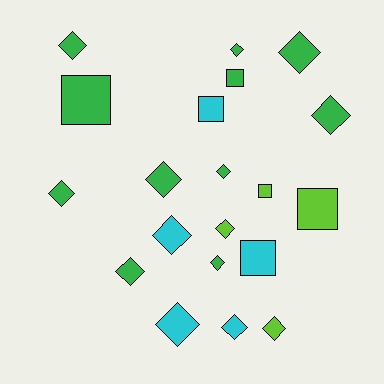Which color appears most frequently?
Green, with 11 objects.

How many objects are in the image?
There are 20 objects.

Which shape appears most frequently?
Diamond, with 14 objects.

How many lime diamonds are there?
There are 2 lime diamonds.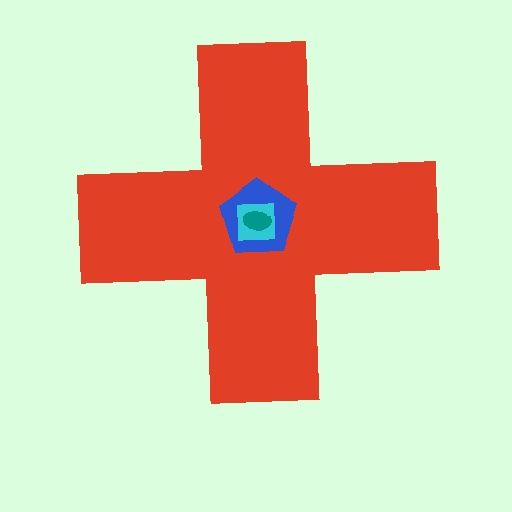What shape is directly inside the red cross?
The blue pentagon.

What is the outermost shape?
The red cross.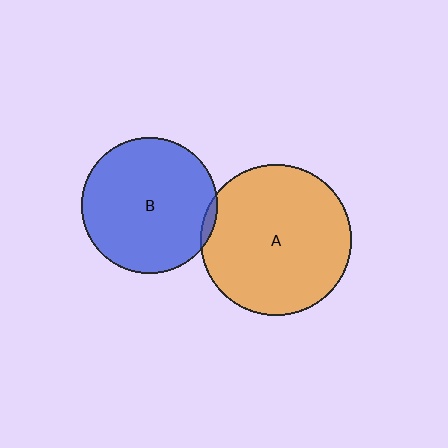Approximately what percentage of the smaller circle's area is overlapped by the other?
Approximately 5%.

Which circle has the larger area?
Circle A (orange).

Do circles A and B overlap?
Yes.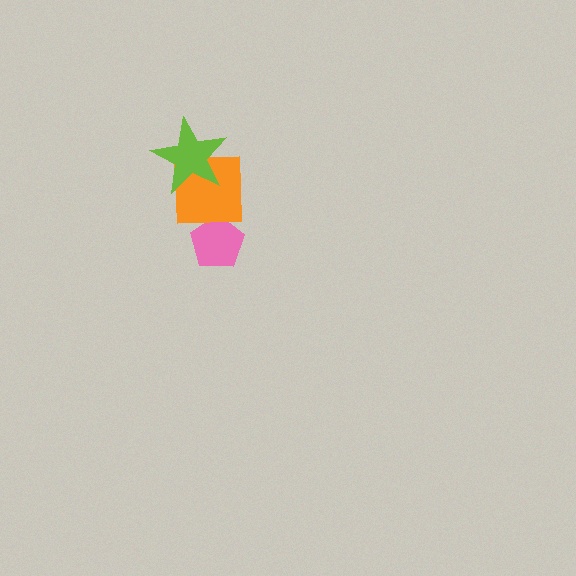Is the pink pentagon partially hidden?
Yes, it is partially covered by another shape.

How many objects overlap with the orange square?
2 objects overlap with the orange square.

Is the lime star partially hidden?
No, no other shape covers it.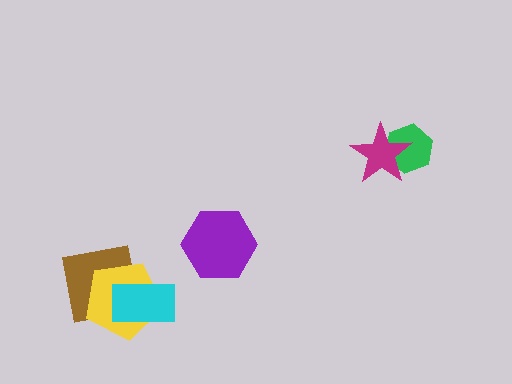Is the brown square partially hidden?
Yes, it is partially covered by another shape.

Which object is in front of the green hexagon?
The magenta star is in front of the green hexagon.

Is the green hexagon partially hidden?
Yes, it is partially covered by another shape.